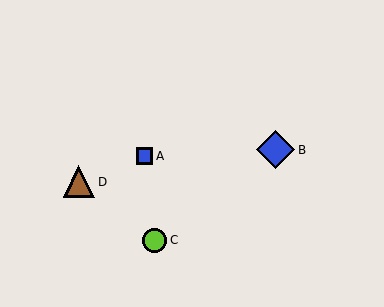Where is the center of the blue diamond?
The center of the blue diamond is at (276, 150).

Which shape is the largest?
The blue diamond (labeled B) is the largest.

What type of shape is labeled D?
Shape D is a brown triangle.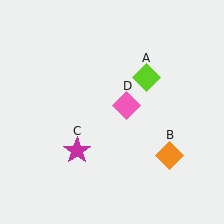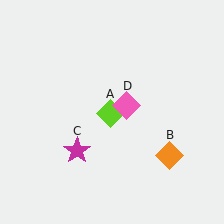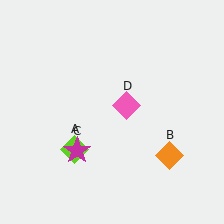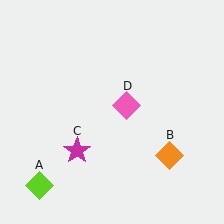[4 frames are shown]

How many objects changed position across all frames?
1 object changed position: lime diamond (object A).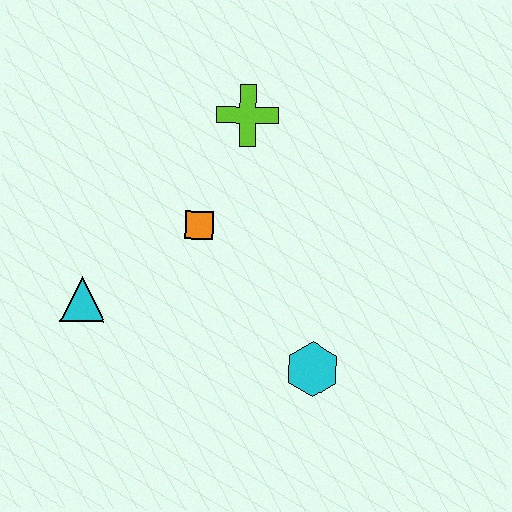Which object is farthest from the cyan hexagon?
The lime cross is farthest from the cyan hexagon.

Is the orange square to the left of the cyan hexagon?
Yes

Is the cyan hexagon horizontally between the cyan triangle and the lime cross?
No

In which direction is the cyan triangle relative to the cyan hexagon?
The cyan triangle is to the left of the cyan hexagon.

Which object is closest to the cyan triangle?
The orange square is closest to the cyan triangle.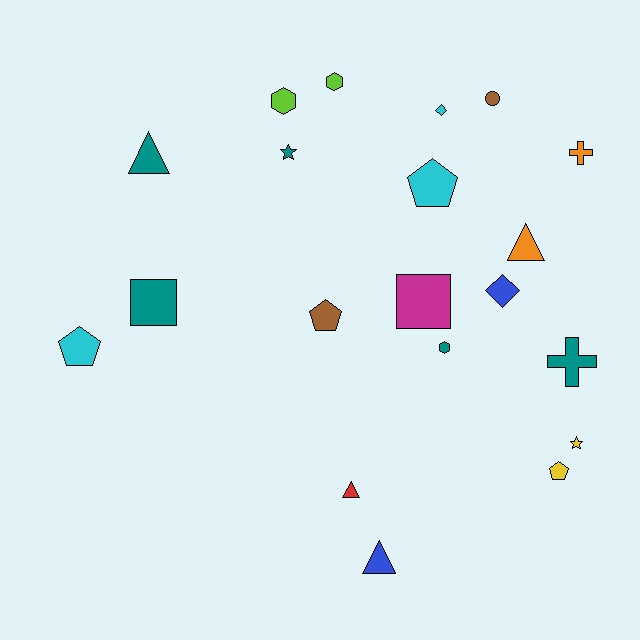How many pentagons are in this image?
There are 4 pentagons.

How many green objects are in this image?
There are no green objects.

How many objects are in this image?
There are 20 objects.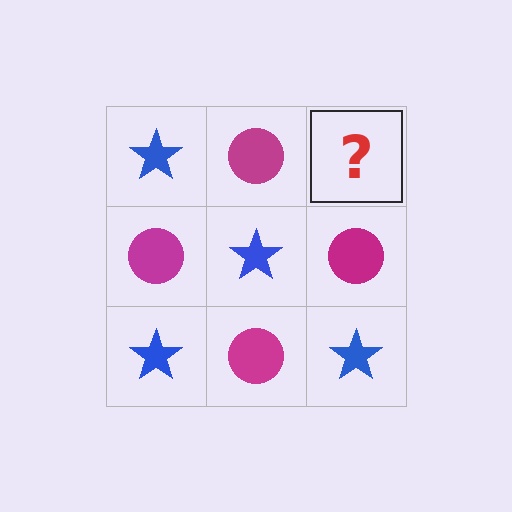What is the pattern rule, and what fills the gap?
The rule is that it alternates blue star and magenta circle in a checkerboard pattern. The gap should be filled with a blue star.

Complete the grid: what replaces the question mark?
The question mark should be replaced with a blue star.